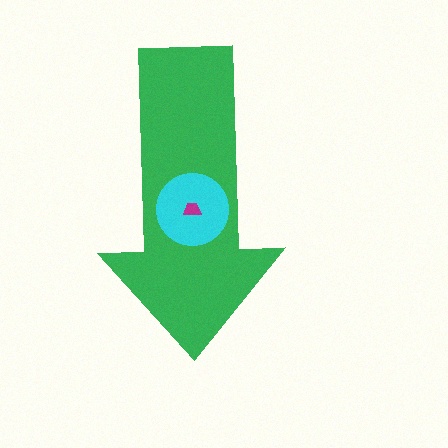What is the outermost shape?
The green arrow.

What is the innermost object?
The magenta trapezoid.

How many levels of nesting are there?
3.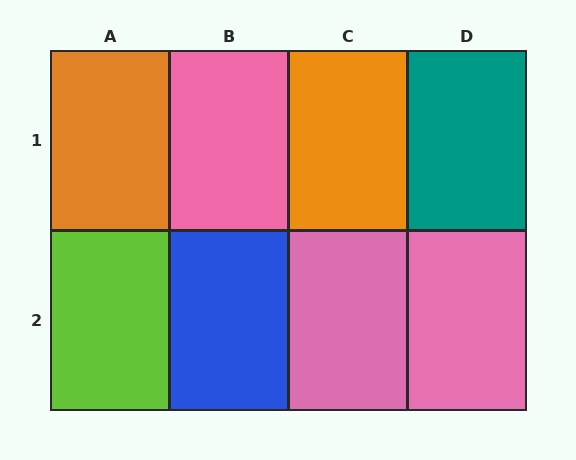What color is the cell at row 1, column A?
Orange.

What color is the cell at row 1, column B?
Pink.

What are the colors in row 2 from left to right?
Lime, blue, pink, pink.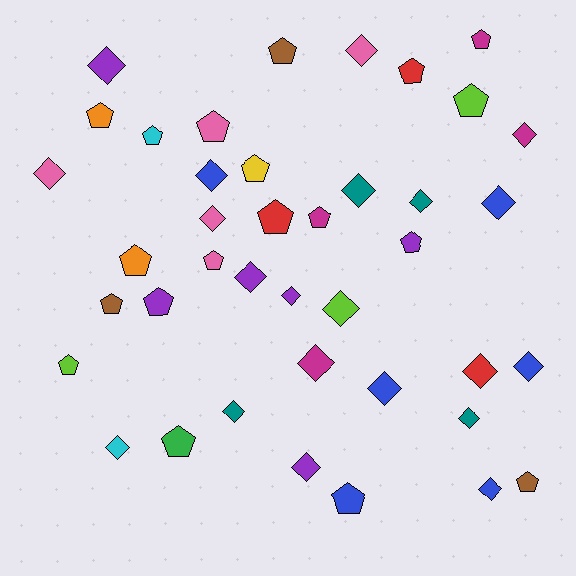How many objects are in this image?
There are 40 objects.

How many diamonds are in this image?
There are 21 diamonds.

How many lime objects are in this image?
There are 3 lime objects.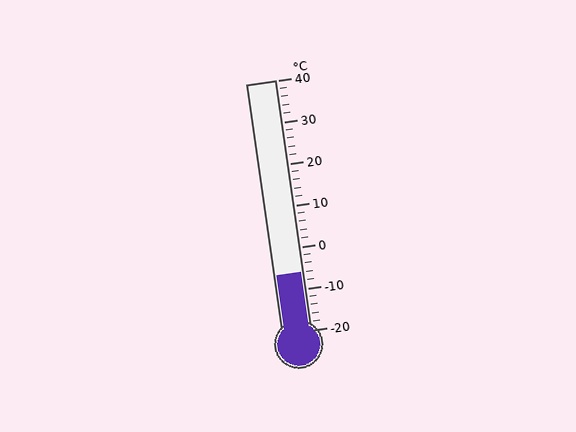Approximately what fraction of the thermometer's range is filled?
The thermometer is filled to approximately 25% of its range.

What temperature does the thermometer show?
The thermometer shows approximately -6°C.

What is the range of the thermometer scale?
The thermometer scale ranges from -20°C to 40°C.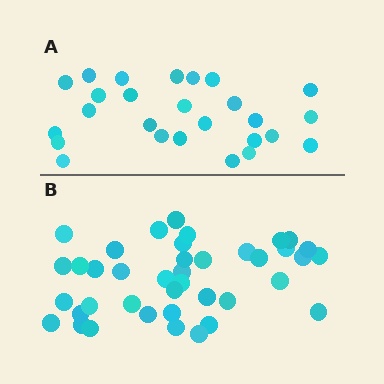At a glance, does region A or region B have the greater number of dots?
Region B (the bottom region) has more dots.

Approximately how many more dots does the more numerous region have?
Region B has approximately 15 more dots than region A.